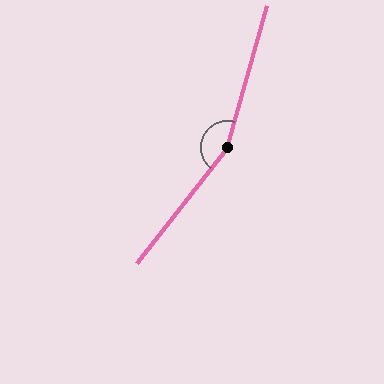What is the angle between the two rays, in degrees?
Approximately 157 degrees.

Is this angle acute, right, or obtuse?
It is obtuse.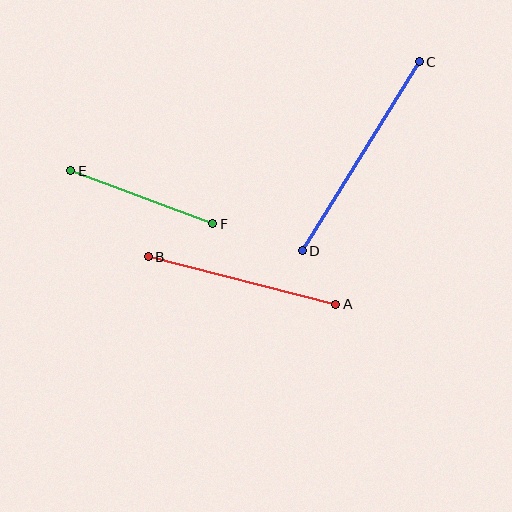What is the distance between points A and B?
The distance is approximately 194 pixels.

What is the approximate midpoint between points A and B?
The midpoint is at approximately (242, 281) pixels.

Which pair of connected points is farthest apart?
Points C and D are farthest apart.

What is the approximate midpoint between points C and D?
The midpoint is at approximately (361, 156) pixels.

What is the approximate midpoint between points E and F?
The midpoint is at approximately (142, 197) pixels.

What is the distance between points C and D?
The distance is approximately 223 pixels.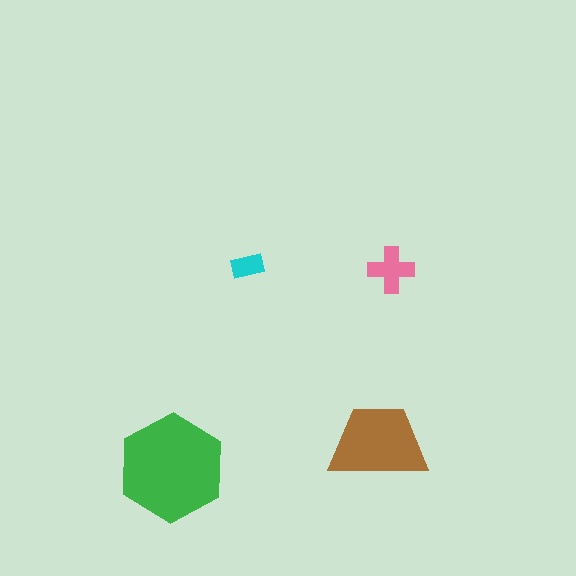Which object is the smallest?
The cyan rectangle.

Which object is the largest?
The green hexagon.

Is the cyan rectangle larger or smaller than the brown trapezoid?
Smaller.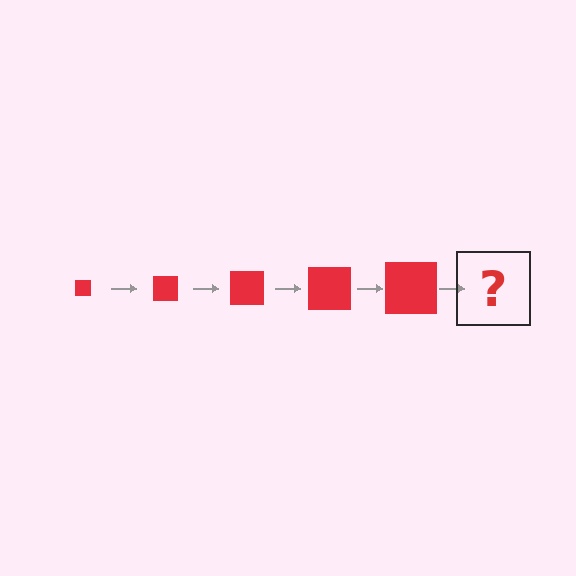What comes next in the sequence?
The next element should be a red square, larger than the previous one.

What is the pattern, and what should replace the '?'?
The pattern is that the square gets progressively larger each step. The '?' should be a red square, larger than the previous one.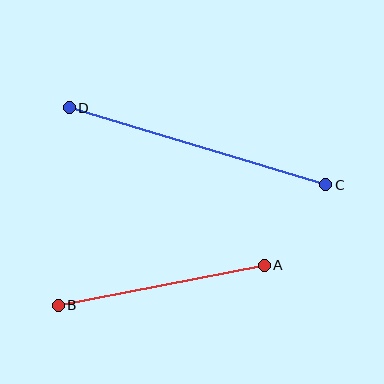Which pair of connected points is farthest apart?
Points C and D are farthest apart.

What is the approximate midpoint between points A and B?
The midpoint is at approximately (161, 285) pixels.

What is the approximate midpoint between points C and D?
The midpoint is at approximately (197, 146) pixels.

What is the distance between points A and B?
The distance is approximately 210 pixels.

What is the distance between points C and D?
The distance is approximately 268 pixels.